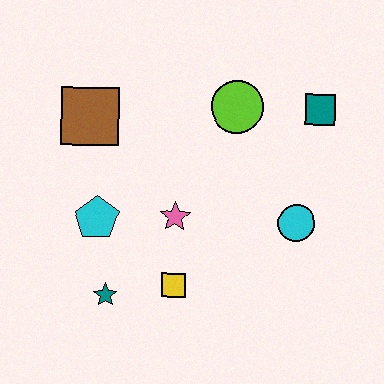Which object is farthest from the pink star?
The teal square is farthest from the pink star.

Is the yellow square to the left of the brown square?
No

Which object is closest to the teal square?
The lime circle is closest to the teal square.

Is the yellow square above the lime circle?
No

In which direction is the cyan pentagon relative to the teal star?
The cyan pentagon is above the teal star.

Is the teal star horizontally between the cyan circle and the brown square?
Yes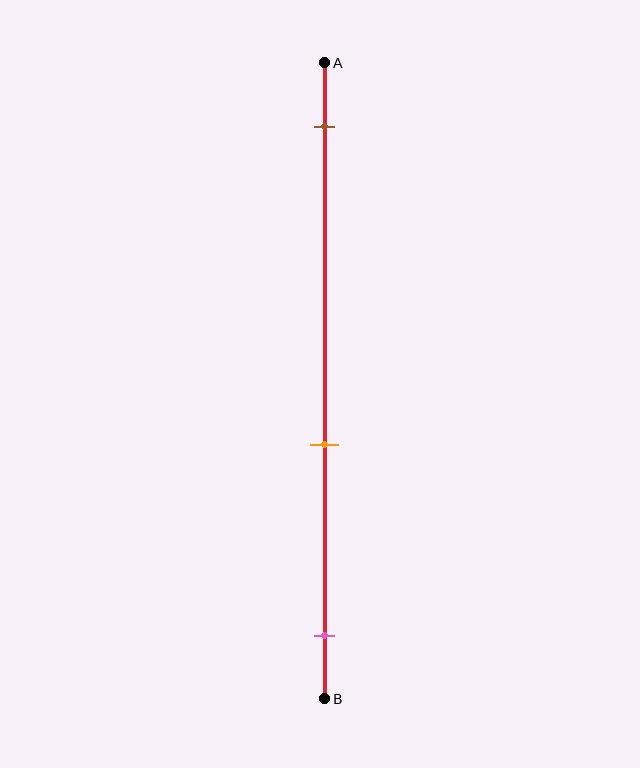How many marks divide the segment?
There are 3 marks dividing the segment.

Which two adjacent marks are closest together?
The orange and pink marks are the closest adjacent pair.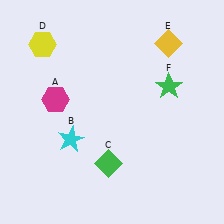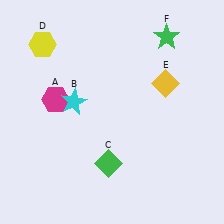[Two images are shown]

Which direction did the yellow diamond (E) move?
The yellow diamond (E) moved down.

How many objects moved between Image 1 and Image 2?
3 objects moved between the two images.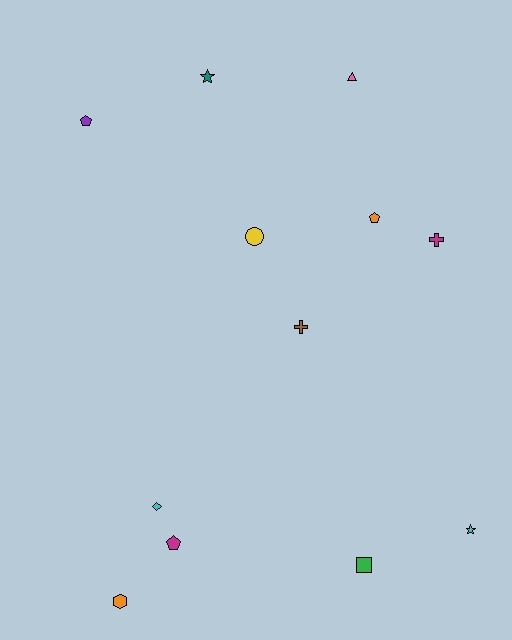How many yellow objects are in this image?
There is 1 yellow object.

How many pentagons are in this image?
There are 3 pentagons.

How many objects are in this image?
There are 12 objects.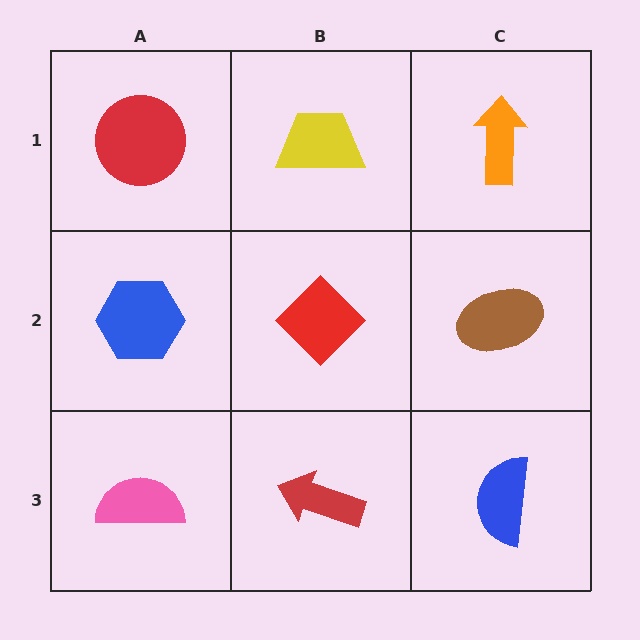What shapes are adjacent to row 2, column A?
A red circle (row 1, column A), a pink semicircle (row 3, column A), a red diamond (row 2, column B).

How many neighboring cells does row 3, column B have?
3.